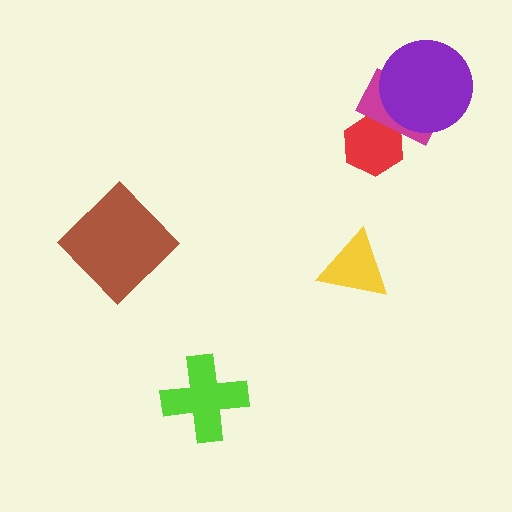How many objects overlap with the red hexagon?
1 object overlaps with the red hexagon.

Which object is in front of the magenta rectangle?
The purple circle is in front of the magenta rectangle.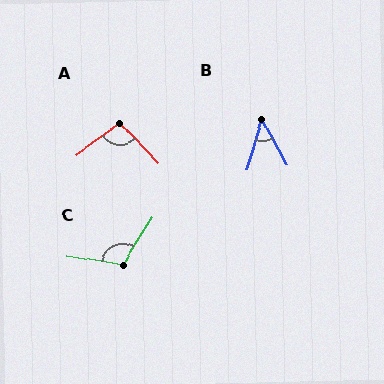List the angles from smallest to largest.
B (46°), A (97°), C (113°).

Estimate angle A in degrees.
Approximately 97 degrees.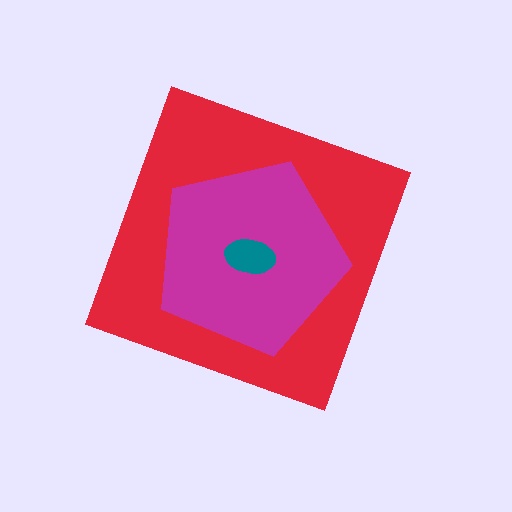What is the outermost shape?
The red diamond.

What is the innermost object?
The teal ellipse.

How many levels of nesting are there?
3.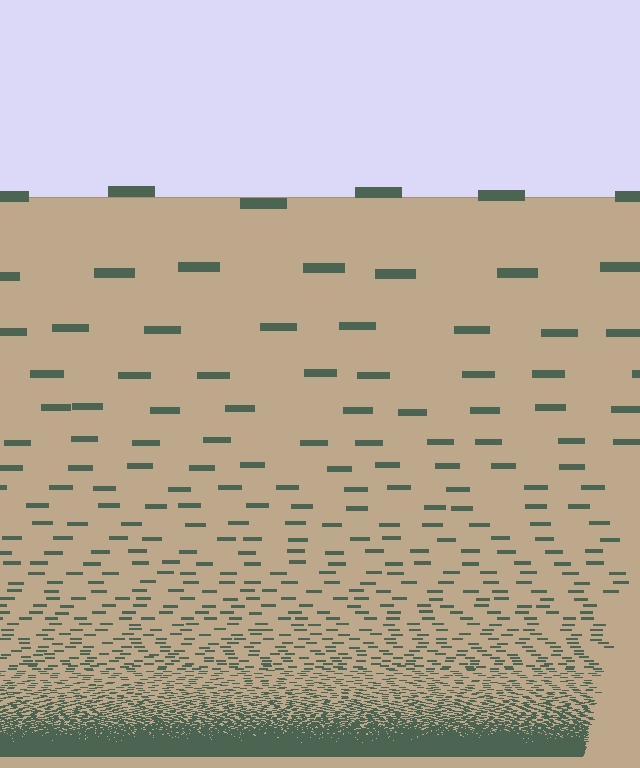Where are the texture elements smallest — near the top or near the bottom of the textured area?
Near the bottom.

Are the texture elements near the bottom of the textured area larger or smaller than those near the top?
Smaller. The gradient is inverted — elements near the bottom are smaller and denser.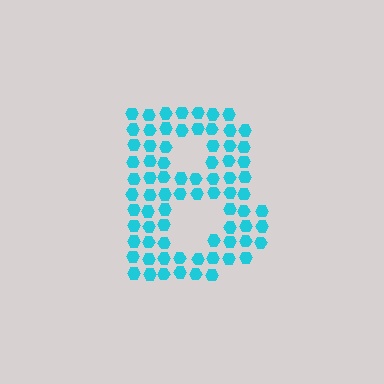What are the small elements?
The small elements are hexagons.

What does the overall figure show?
The overall figure shows the letter B.